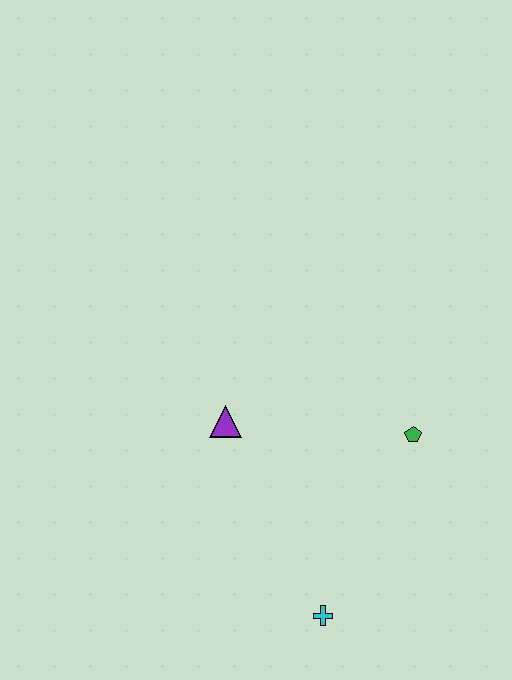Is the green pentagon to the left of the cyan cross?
No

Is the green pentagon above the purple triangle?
No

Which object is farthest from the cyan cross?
The purple triangle is farthest from the cyan cross.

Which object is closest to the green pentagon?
The purple triangle is closest to the green pentagon.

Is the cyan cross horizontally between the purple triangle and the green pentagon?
Yes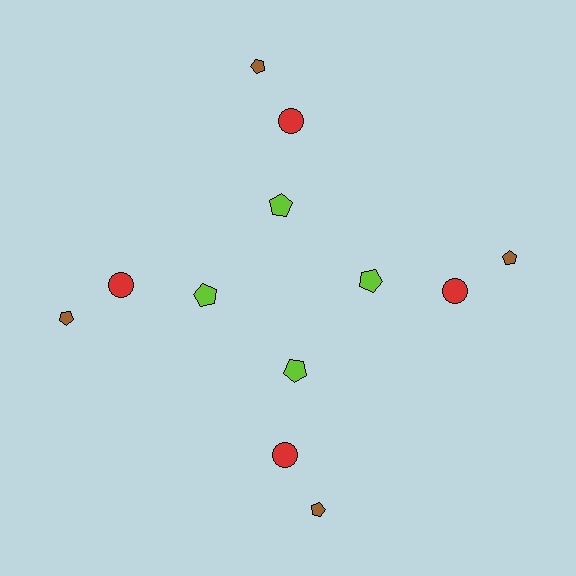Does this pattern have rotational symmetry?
Yes, this pattern has 4-fold rotational symmetry. It looks the same after rotating 90 degrees around the center.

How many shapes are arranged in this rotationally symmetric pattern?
There are 12 shapes, arranged in 4 groups of 3.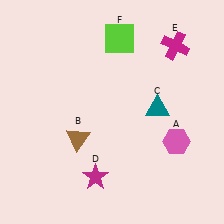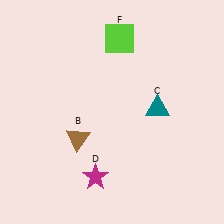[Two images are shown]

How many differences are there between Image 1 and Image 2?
There are 2 differences between the two images.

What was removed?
The pink hexagon (A), the magenta cross (E) were removed in Image 2.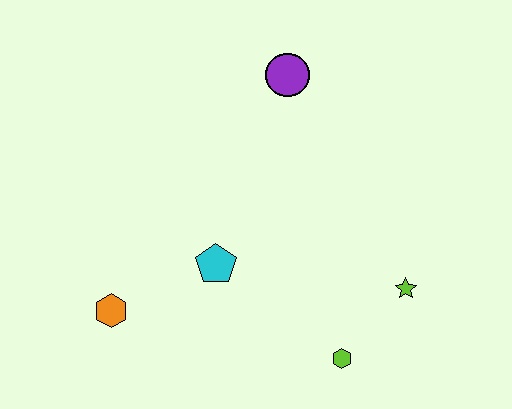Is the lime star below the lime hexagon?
No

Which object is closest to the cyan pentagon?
The orange hexagon is closest to the cyan pentagon.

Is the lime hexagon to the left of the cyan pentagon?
No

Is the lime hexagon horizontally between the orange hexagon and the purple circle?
No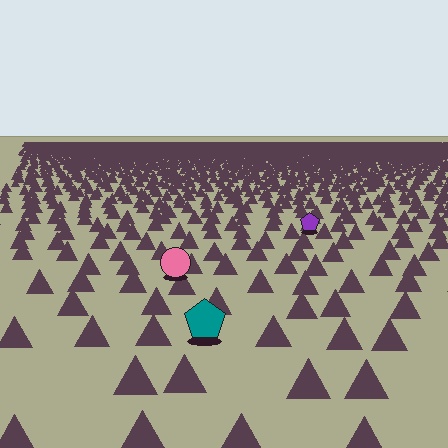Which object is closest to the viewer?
The teal pentagon is closest. The texture marks near it are larger and more spread out.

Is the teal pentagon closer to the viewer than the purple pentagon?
Yes. The teal pentagon is closer — you can tell from the texture gradient: the ground texture is coarser near it.